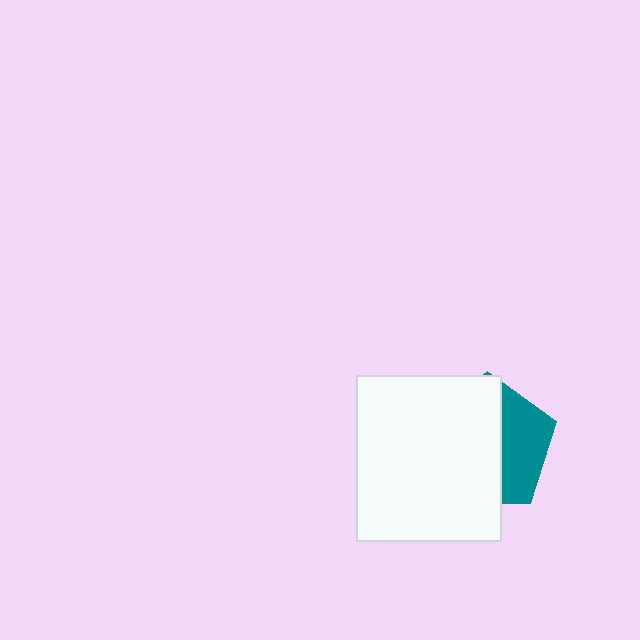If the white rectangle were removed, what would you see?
You would see the complete teal pentagon.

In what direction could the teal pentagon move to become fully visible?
The teal pentagon could move right. That would shift it out from behind the white rectangle entirely.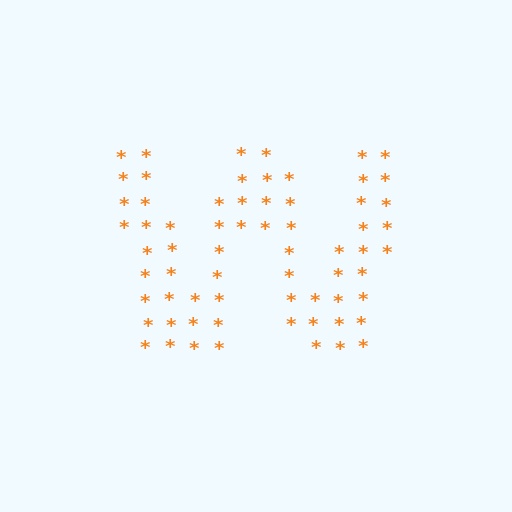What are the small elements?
The small elements are asterisks.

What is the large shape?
The large shape is the letter W.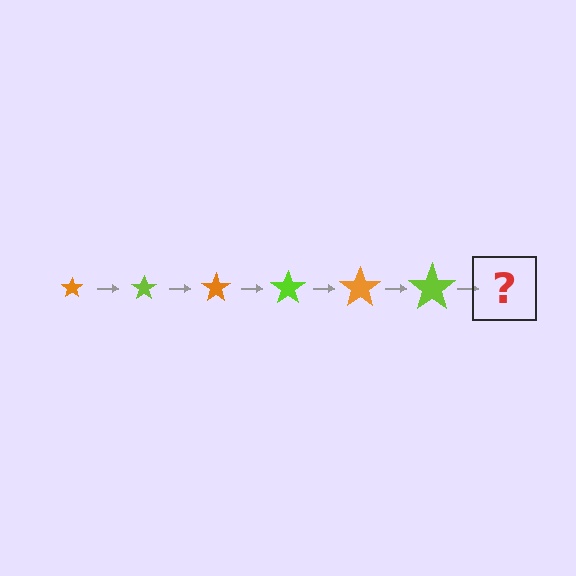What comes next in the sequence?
The next element should be an orange star, larger than the previous one.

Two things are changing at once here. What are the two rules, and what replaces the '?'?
The two rules are that the star grows larger each step and the color cycles through orange and lime. The '?' should be an orange star, larger than the previous one.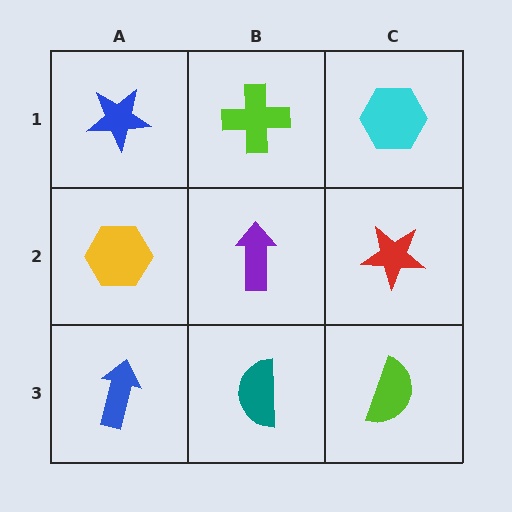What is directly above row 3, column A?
A yellow hexagon.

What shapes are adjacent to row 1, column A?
A yellow hexagon (row 2, column A), a lime cross (row 1, column B).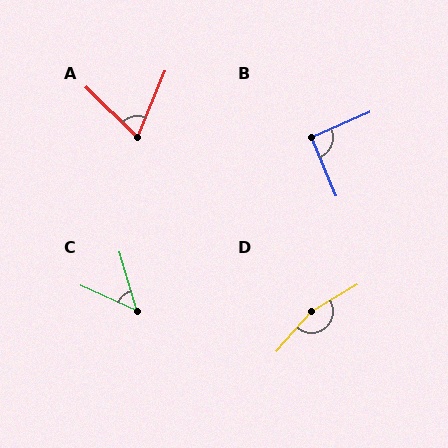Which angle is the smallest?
C, at approximately 49 degrees.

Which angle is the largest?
D, at approximately 162 degrees.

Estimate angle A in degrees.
Approximately 68 degrees.